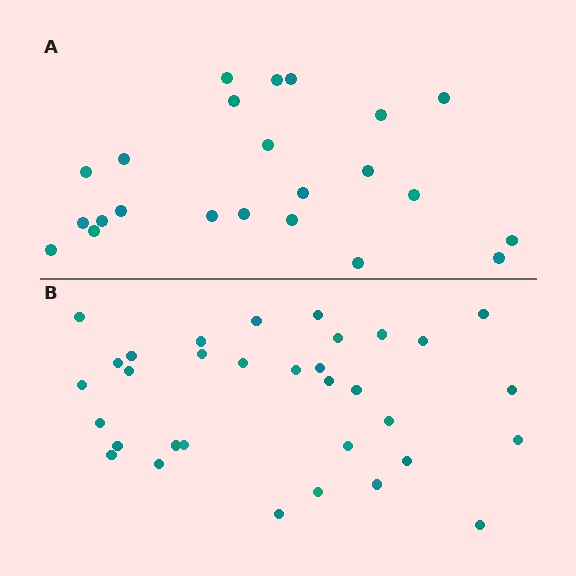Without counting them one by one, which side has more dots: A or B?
Region B (the bottom region) has more dots.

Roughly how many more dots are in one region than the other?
Region B has roughly 10 or so more dots than region A.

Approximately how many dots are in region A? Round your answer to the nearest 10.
About 20 dots. (The exact count is 23, which rounds to 20.)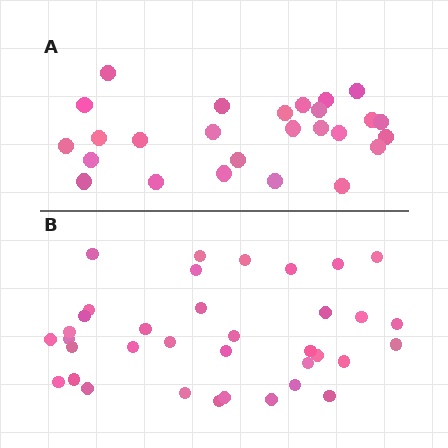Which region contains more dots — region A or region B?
Region B (the bottom region) has more dots.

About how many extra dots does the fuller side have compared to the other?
Region B has roughly 10 or so more dots than region A.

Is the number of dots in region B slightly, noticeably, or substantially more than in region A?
Region B has noticeably more, but not dramatically so. The ratio is roughly 1.4 to 1.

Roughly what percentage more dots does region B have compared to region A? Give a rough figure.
About 40% more.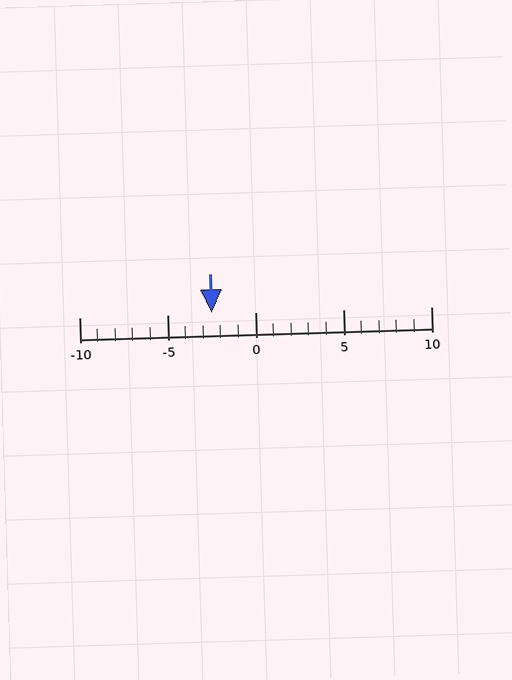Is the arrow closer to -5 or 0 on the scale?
The arrow is closer to 0.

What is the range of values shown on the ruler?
The ruler shows values from -10 to 10.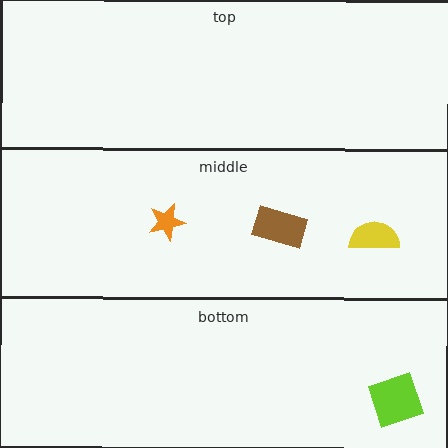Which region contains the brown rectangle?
The middle region.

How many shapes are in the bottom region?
1.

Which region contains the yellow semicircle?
The middle region.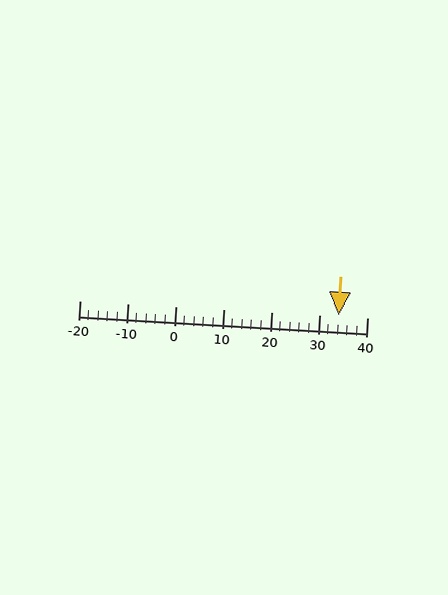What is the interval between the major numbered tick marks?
The major tick marks are spaced 10 units apart.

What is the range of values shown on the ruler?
The ruler shows values from -20 to 40.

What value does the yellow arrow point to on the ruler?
The yellow arrow points to approximately 34.